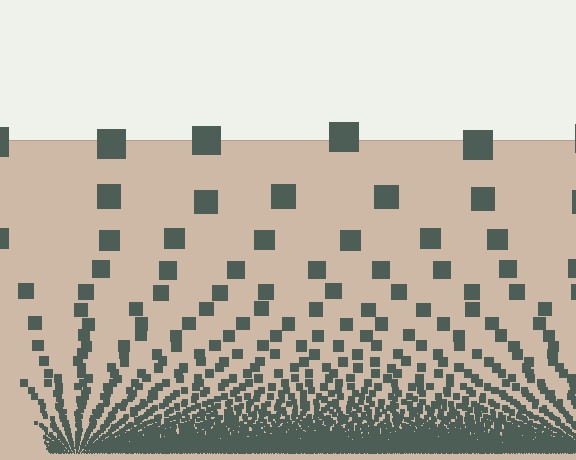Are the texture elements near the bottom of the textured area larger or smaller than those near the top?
Smaller. The gradient is inverted — elements near the bottom are smaller and denser.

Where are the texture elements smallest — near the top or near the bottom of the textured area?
Near the bottom.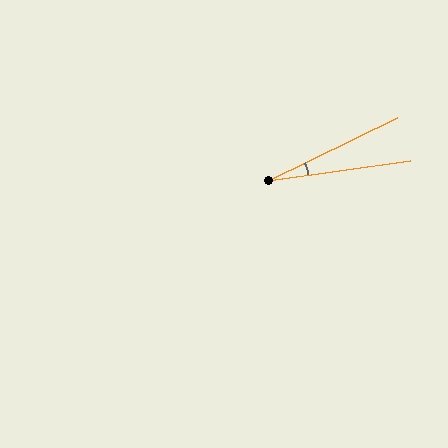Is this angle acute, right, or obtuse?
It is acute.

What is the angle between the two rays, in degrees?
Approximately 18 degrees.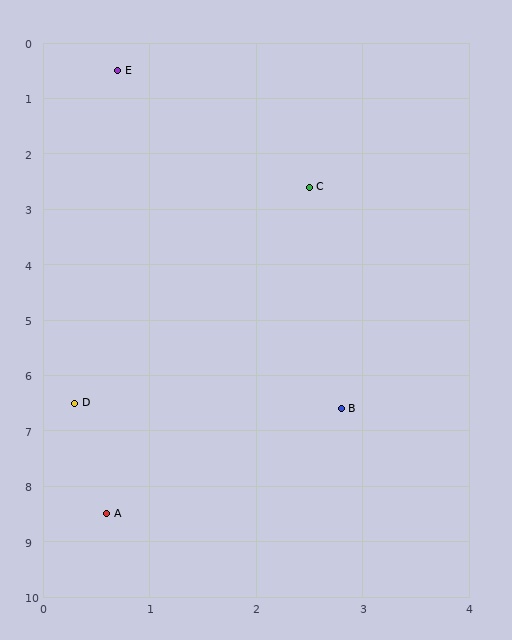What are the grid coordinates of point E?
Point E is at approximately (0.7, 0.5).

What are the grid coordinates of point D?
Point D is at approximately (0.3, 6.5).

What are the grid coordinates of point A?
Point A is at approximately (0.6, 8.5).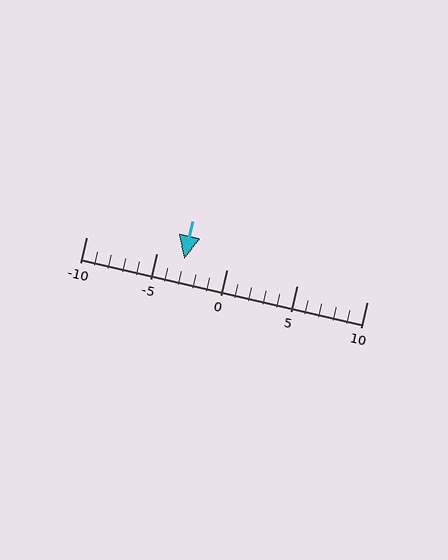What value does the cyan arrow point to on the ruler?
The cyan arrow points to approximately -3.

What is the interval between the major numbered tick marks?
The major tick marks are spaced 5 units apart.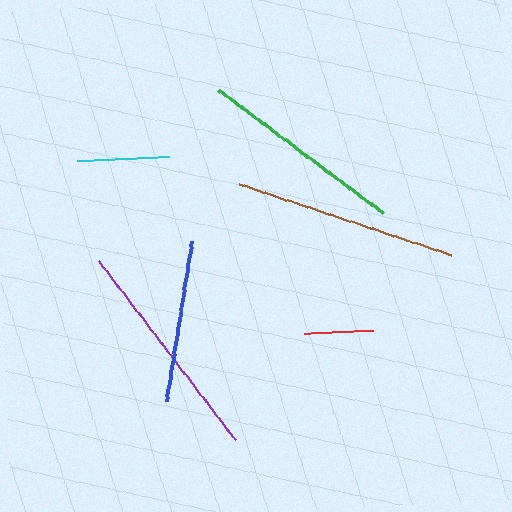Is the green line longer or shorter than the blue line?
The green line is longer than the blue line.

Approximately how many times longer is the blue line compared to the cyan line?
The blue line is approximately 1.8 times the length of the cyan line.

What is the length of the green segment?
The green segment is approximately 206 pixels long.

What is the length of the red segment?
The red segment is approximately 69 pixels long.